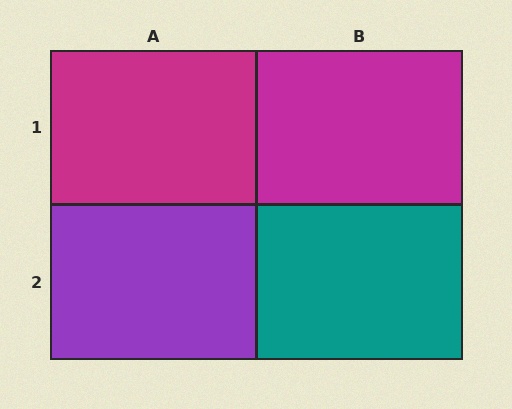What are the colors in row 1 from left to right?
Magenta, magenta.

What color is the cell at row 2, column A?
Purple.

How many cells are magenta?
2 cells are magenta.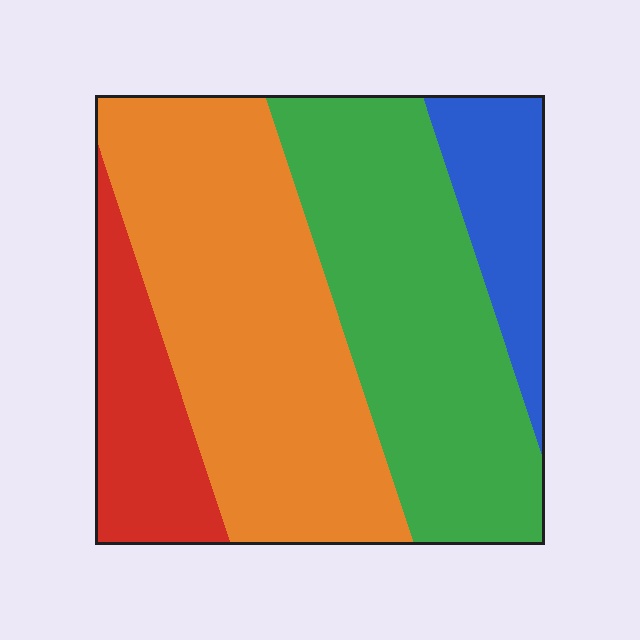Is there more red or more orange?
Orange.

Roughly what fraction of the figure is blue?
Blue takes up about one tenth (1/10) of the figure.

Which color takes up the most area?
Orange, at roughly 40%.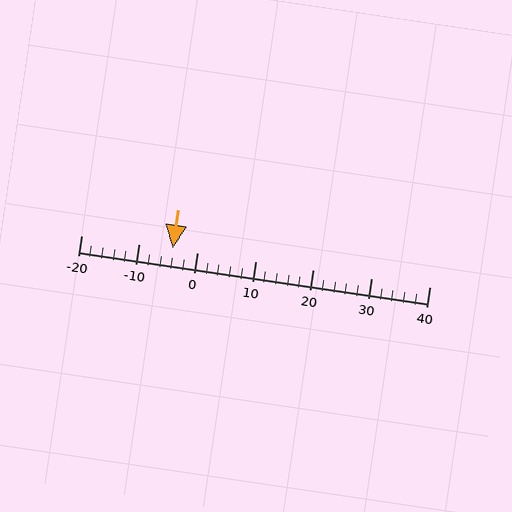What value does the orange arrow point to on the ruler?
The orange arrow points to approximately -4.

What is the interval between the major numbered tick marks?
The major tick marks are spaced 10 units apart.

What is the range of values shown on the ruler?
The ruler shows values from -20 to 40.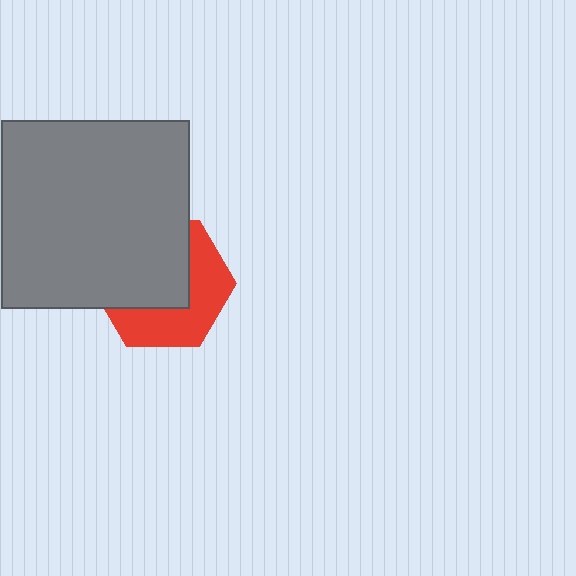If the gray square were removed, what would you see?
You would see the complete red hexagon.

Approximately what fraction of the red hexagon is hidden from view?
Roughly 54% of the red hexagon is hidden behind the gray square.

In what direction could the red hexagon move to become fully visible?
The red hexagon could move toward the lower-right. That would shift it out from behind the gray square entirely.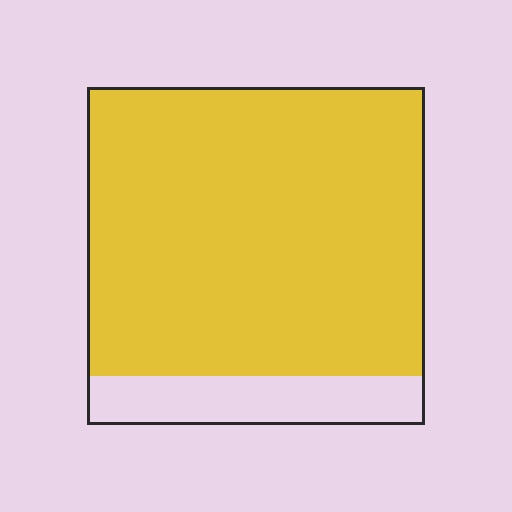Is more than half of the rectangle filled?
Yes.